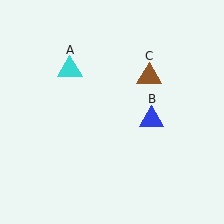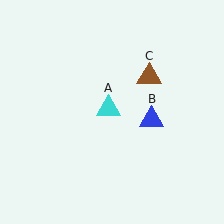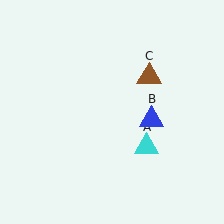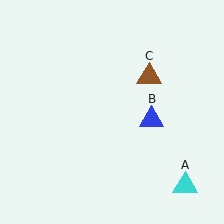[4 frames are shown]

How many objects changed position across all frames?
1 object changed position: cyan triangle (object A).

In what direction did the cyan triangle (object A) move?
The cyan triangle (object A) moved down and to the right.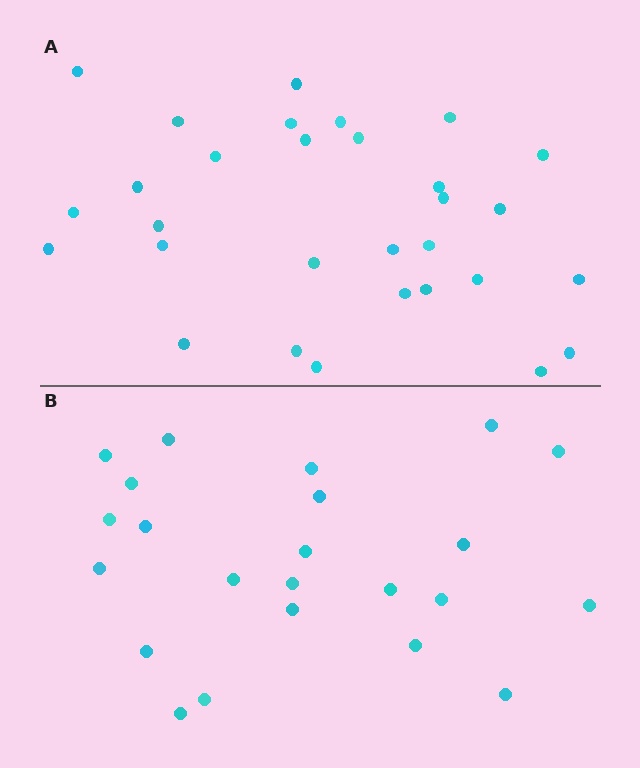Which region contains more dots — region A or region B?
Region A (the top region) has more dots.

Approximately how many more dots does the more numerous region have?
Region A has roughly 8 or so more dots than region B.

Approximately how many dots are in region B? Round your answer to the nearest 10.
About 20 dots. (The exact count is 23, which rounds to 20.)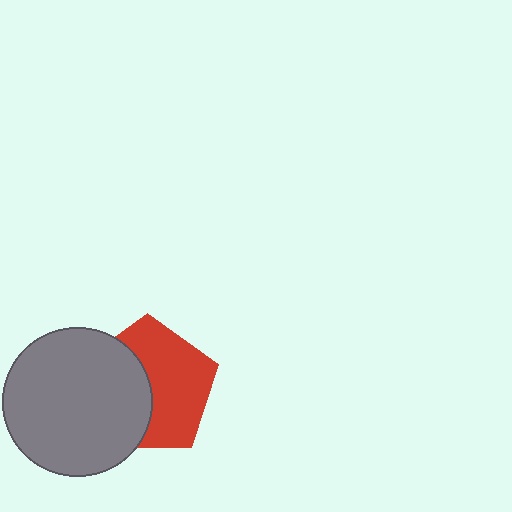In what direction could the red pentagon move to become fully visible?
The red pentagon could move right. That would shift it out from behind the gray circle entirely.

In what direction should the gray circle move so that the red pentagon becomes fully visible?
The gray circle should move left. That is the shortest direction to clear the overlap and leave the red pentagon fully visible.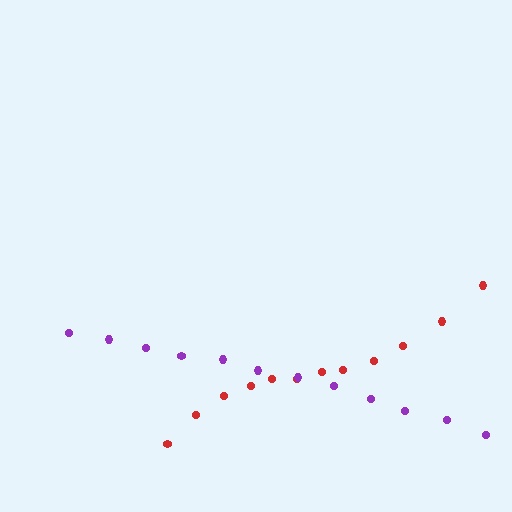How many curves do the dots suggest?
There are 2 distinct paths.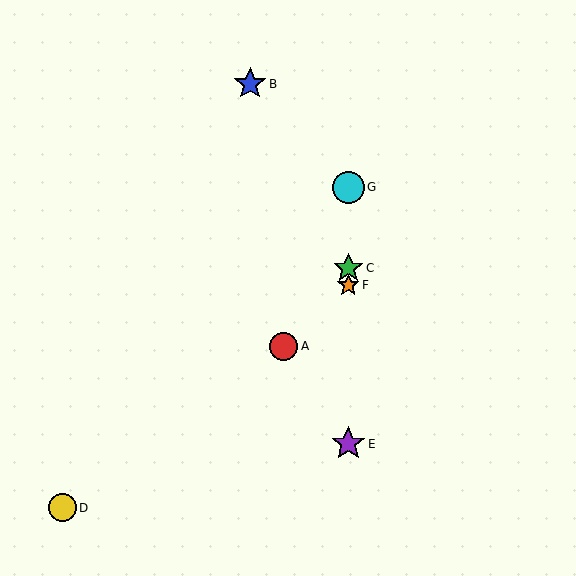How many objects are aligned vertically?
4 objects (C, E, F, G) are aligned vertically.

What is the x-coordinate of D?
Object D is at x≈62.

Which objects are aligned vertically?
Objects C, E, F, G are aligned vertically.